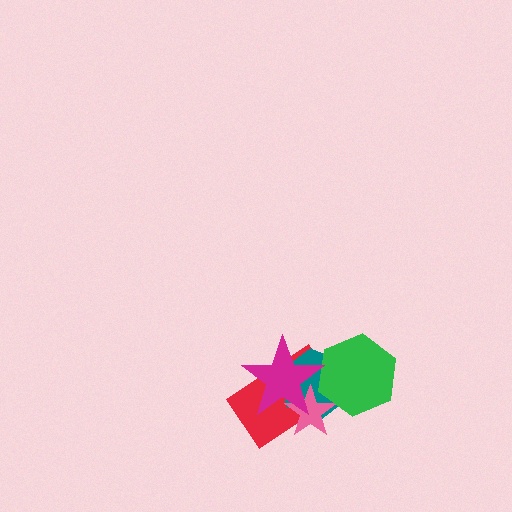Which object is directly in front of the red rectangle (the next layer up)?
The teal hexagon is directly in front of the red rectangle.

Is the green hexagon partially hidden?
Yes, it is partially covered by another shape.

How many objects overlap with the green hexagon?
4 objects overlap with the green hexagon.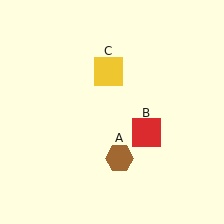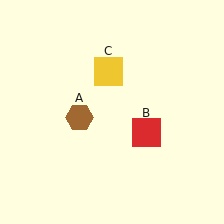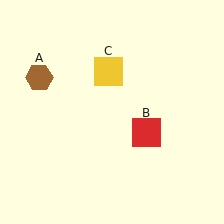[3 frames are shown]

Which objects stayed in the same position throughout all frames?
Red square (object B) and yellow square (object C) remained stationary.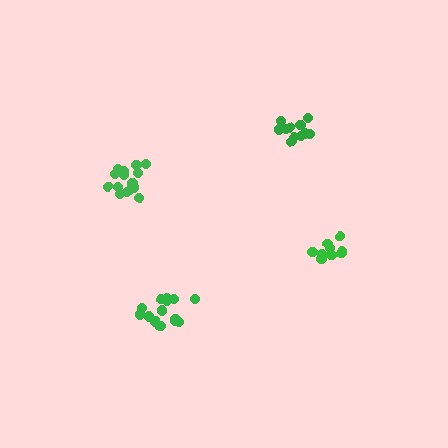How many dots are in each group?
Group 1: 9 dots, Group 2: 15 dots, Group 3: 11 dots, Group 4: 15 dots (50 total).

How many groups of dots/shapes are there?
There are 4 groups.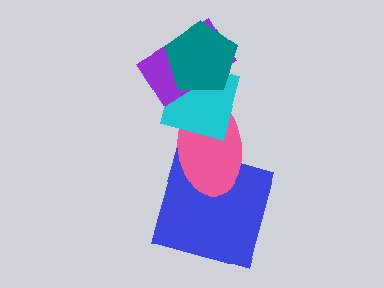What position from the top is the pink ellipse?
The pink ellipse is 4th from the top.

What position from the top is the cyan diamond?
The cyan diamond is 3rd from the top.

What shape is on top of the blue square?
The pink ellipse is on top of the blue square.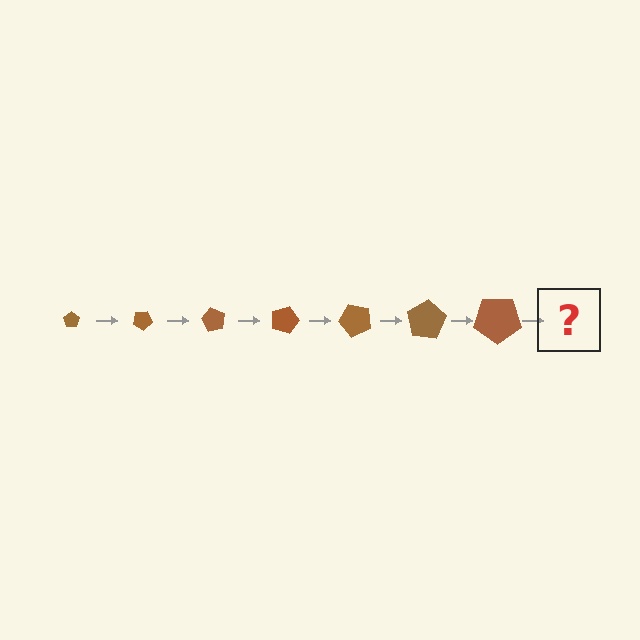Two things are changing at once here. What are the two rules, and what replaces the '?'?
The two rules are that the pentagon grows larger each step and it rotates 30 degrees each step. The '?' should be a pentagon, larger than the previous one and rotated 210 degrees from the start.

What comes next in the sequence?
The next element should be a pentagon, larger than the previous one and rotated 210 degrees from the start.